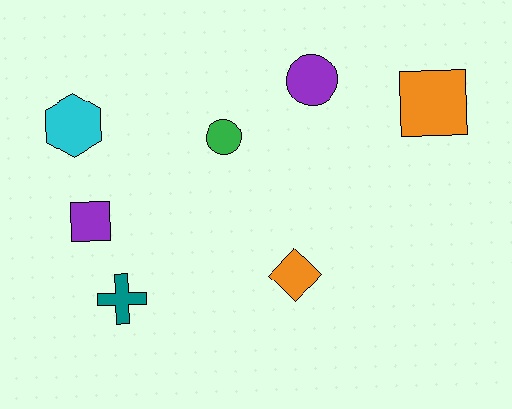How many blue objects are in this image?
There are no blue objects.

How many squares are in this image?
There are 2 squares.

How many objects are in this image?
There are 7 objects.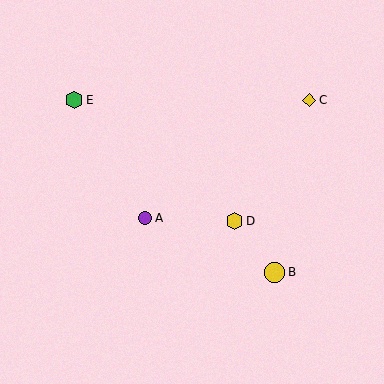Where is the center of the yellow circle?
The center of the yellow circle is at (275, 272).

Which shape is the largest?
The yellow circle (labeled B) is the largest.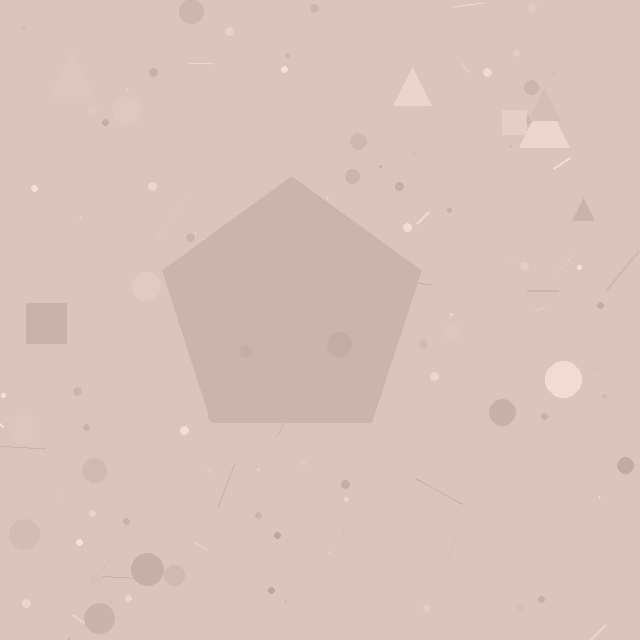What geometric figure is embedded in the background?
A pentagon is embedded in the background.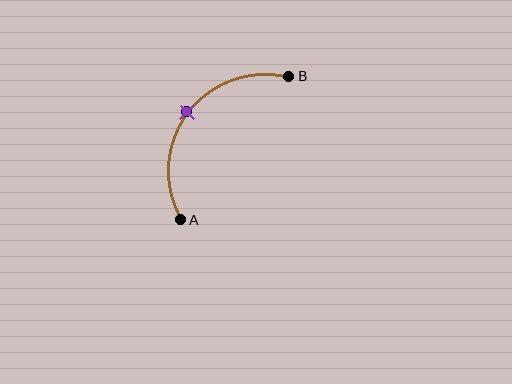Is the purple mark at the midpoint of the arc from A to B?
Yes. The purple mark lies on the arc at equal arc-length from both A and B — it is the arc midpoint.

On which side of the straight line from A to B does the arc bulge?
The arc bulges above and to the left of the straight line connecting A and B.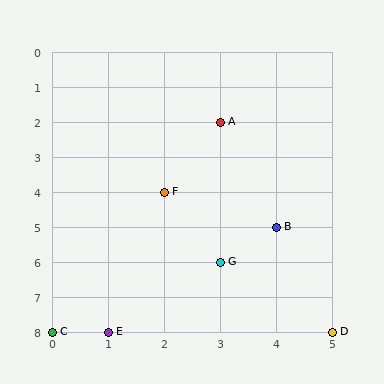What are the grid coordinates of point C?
Point C is at grid coordinates (0, 8).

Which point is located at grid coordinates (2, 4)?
Point F is at (2, 4).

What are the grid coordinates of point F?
Point F is at grid coordinates (2, 4).